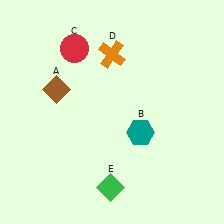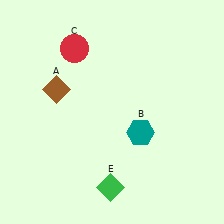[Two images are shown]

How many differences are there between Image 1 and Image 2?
There is 1 difference between the two images.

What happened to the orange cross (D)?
The orange cross (D) was removed in Image 2. It was in the top-left area of Image 1.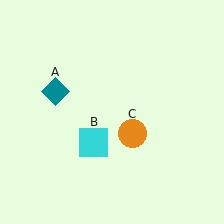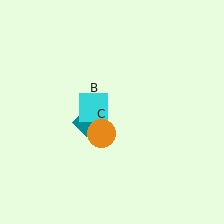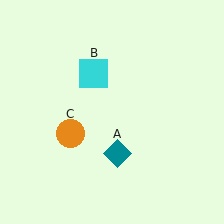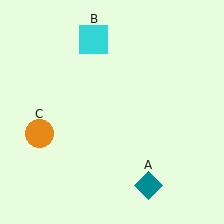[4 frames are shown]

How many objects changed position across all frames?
3 objects changed position: teal diamond (object A), cyan square (object B), orange circle (object C).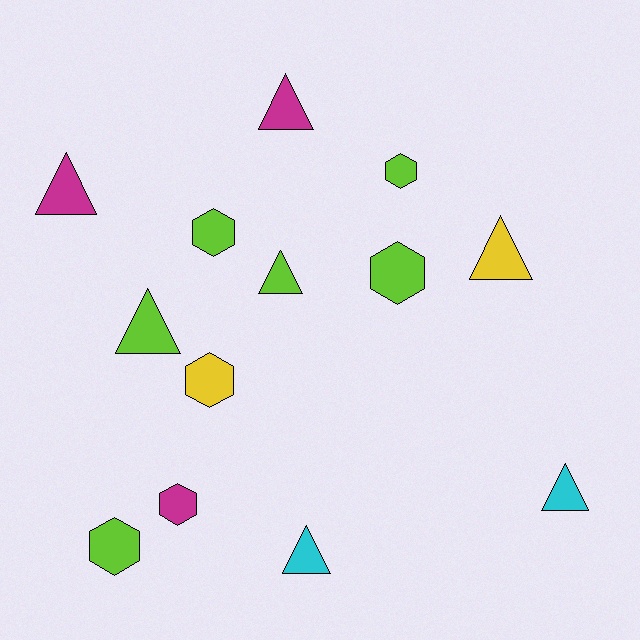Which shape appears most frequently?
Triangle, with 7 objects.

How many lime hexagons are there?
There are 4 lime hexagons.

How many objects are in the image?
There are 13 objects.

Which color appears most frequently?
Lime, with 6 objects.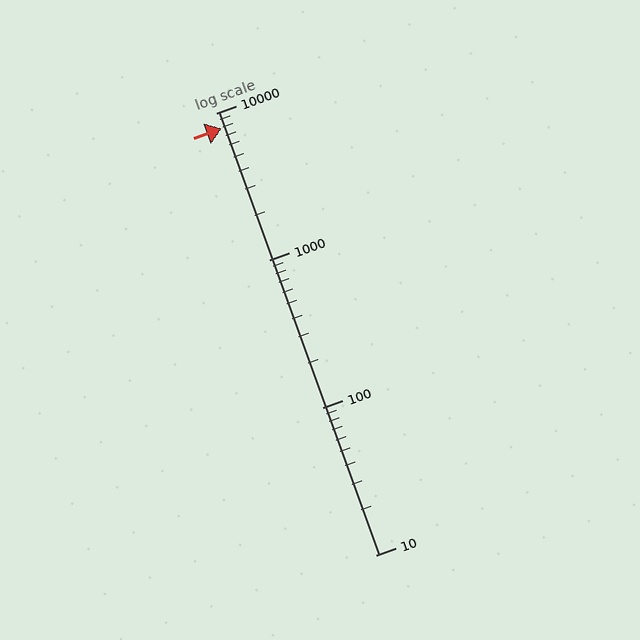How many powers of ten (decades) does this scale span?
The scale spans 3 decades, from 10 to 10000.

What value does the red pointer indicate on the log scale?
The pointer indicates approximately 7900.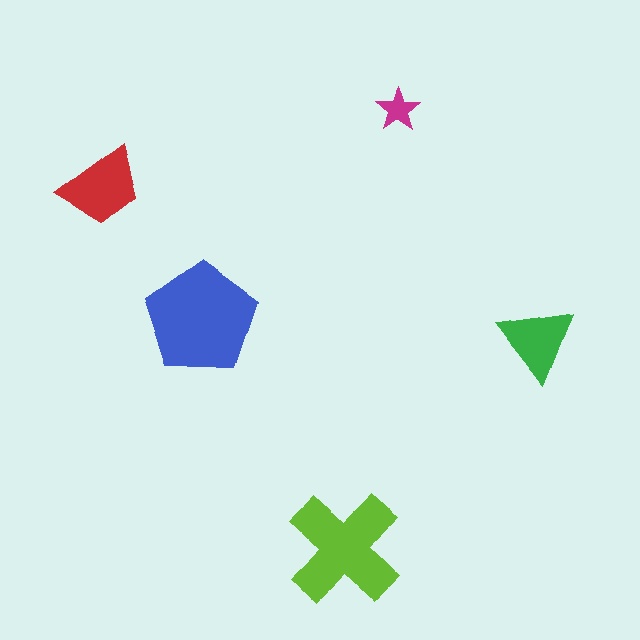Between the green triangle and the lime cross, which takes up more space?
The lime cross.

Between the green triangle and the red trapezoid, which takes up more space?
The red trapezoid.